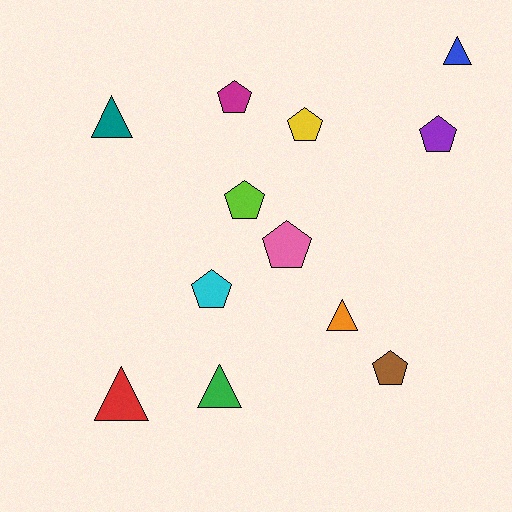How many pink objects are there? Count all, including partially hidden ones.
There is 1 pink object.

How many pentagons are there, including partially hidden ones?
There are 7 pentagons.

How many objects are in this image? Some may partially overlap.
There are 12 objects.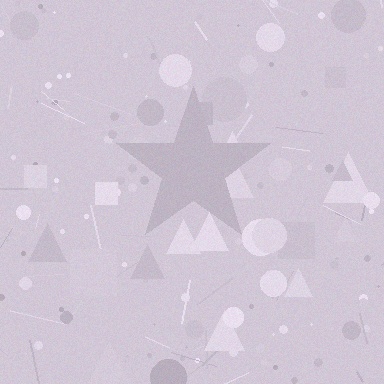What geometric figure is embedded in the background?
A star is embedded in the background.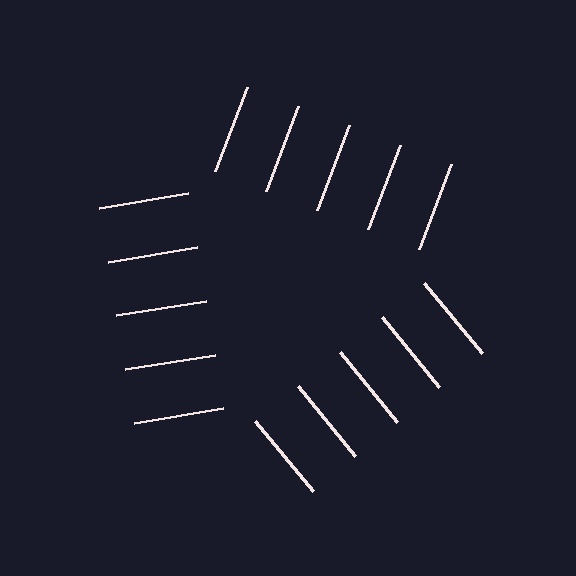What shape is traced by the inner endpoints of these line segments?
An illusory triangle — the line segments terminate on its edges but no continuous stroke is drawn.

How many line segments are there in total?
15 — 5 along each of the 3 edges.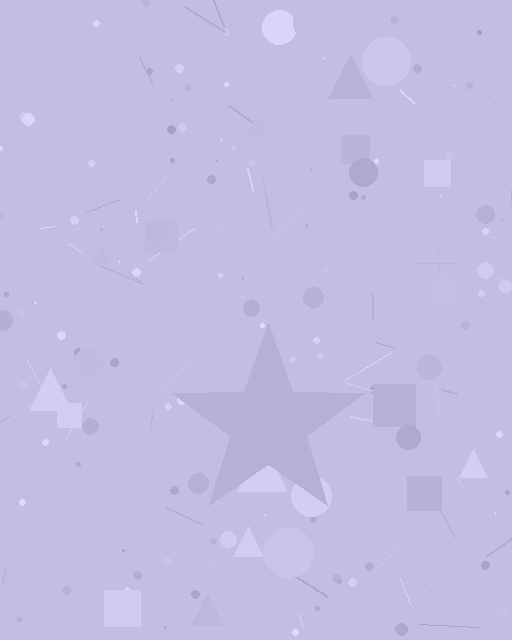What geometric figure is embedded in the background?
A star is embedded in the background.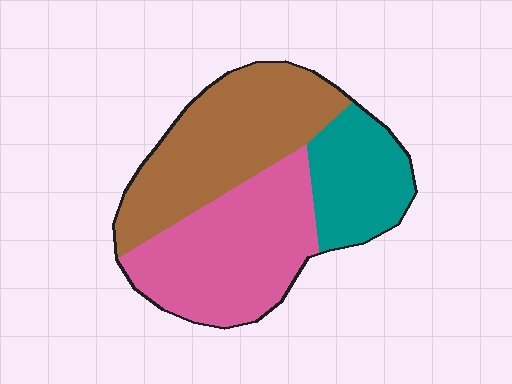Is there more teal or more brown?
Brown.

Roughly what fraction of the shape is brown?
Brown takes up between a quarter and a half of the shape.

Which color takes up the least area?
Teal, at roughly 20%.